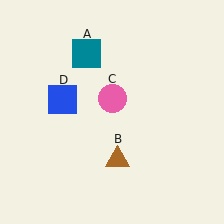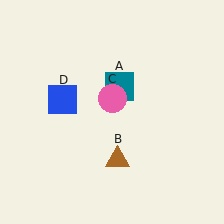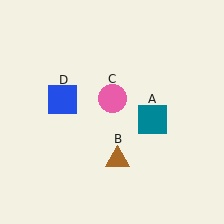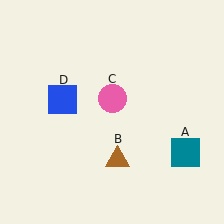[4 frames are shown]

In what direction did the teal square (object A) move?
The teal square (object A) moved down and to the right.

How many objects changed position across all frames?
1 object changed position: teal square (object A).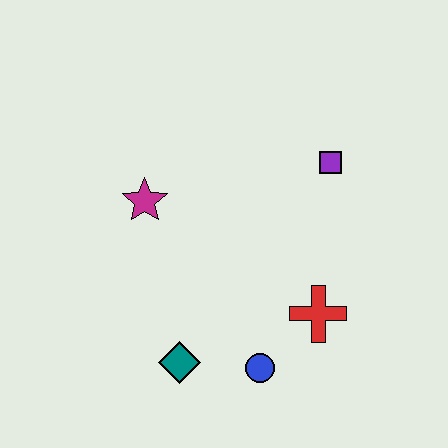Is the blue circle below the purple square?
Yes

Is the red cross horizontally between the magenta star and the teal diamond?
No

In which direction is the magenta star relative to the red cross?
The magenta star is to the left of the red cross.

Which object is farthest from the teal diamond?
The purple square is farthest from the teal diamond.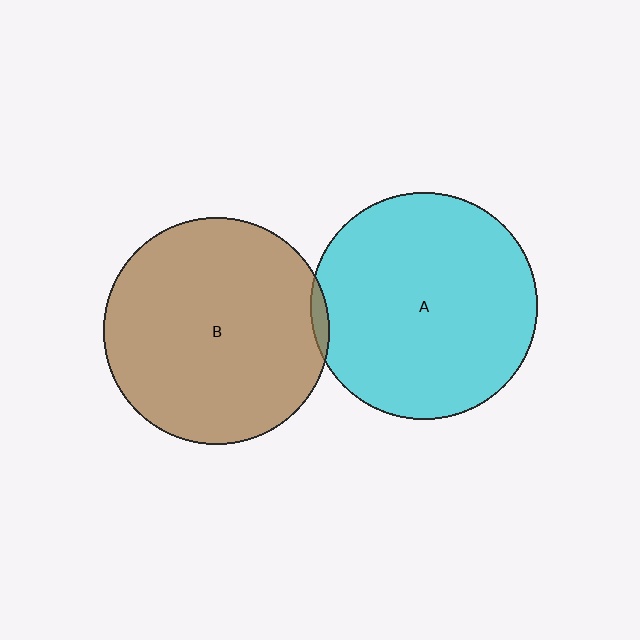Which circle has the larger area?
Circle A (cyan).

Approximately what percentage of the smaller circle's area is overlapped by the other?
Approximately 5%.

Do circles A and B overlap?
Yes.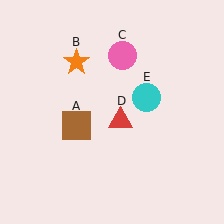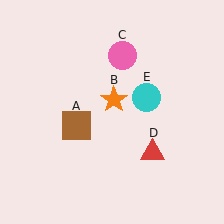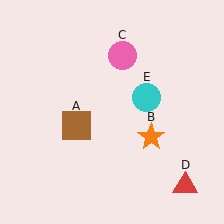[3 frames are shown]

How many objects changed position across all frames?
2 objects changed position: orange star (object B), red triangle (object D).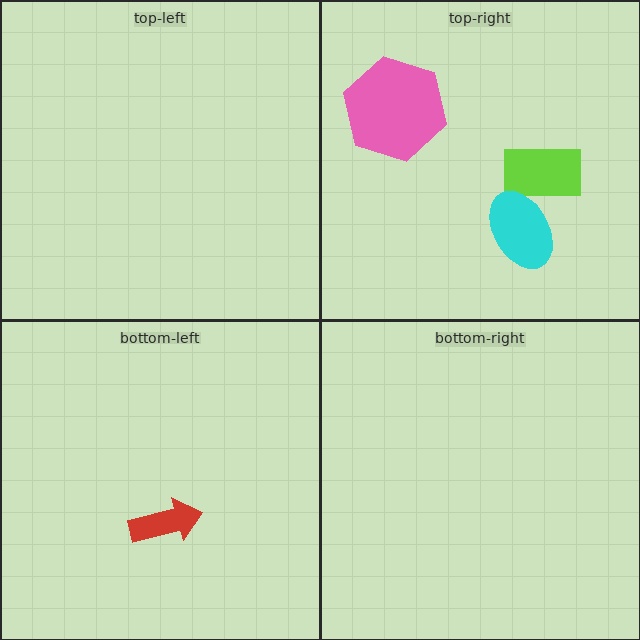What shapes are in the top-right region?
The lime rectangle, the cyan ellipse, the pink hexagon.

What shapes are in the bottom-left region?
The red arrow.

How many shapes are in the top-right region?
3.